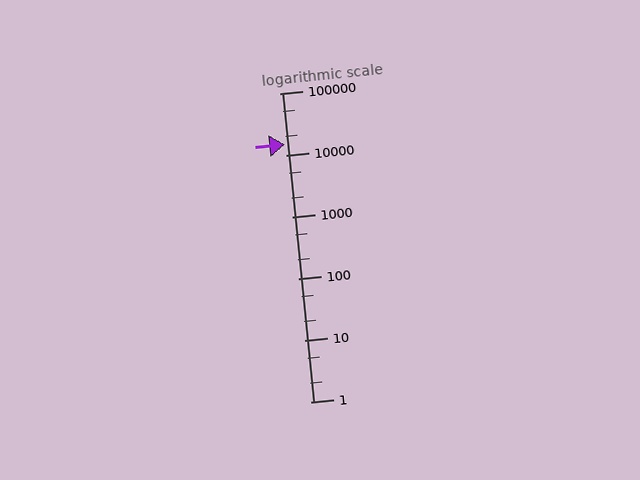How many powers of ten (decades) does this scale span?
The scale spans 5 decades, from 1 to 100000.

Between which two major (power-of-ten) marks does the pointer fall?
The pointer is between 10000 and 100000.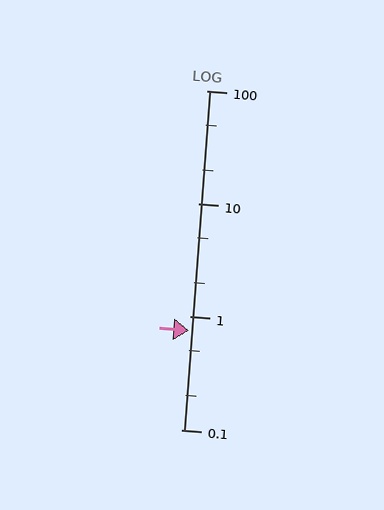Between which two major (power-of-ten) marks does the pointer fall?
The pointer is between 0.1 and 1.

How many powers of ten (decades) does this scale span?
The scale spans 3 decades, from 0.1 to 100.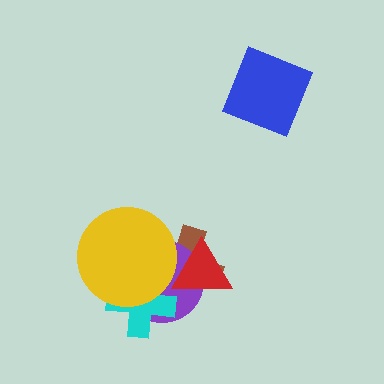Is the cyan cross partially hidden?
Yes, it is partially covered by another shape.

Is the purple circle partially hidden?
Yes, it is partially covered by another shape.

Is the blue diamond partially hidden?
No, no other shape covers it.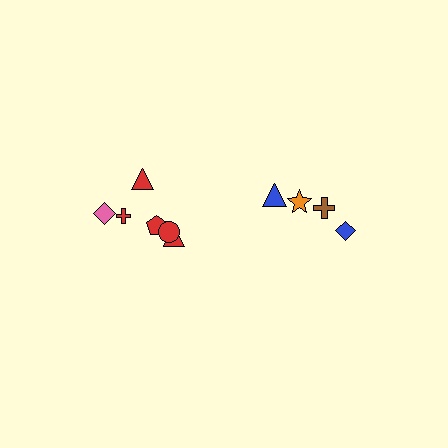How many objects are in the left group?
There are 6 objects.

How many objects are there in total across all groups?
There are 10 objects.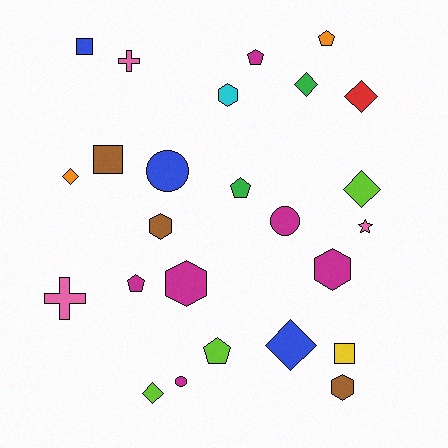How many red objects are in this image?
There is 1 red object.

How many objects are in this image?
There are 25 objects.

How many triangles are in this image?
There are no triangles.